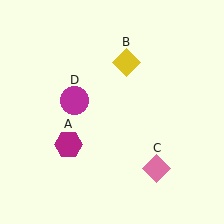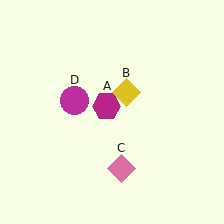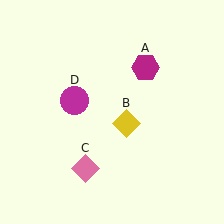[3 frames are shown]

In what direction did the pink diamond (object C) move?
The pink diamond (object C) moved left.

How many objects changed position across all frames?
3 objects changed position: magenta hexagon (object A), yellow diamond (object B), pink diamond (object C).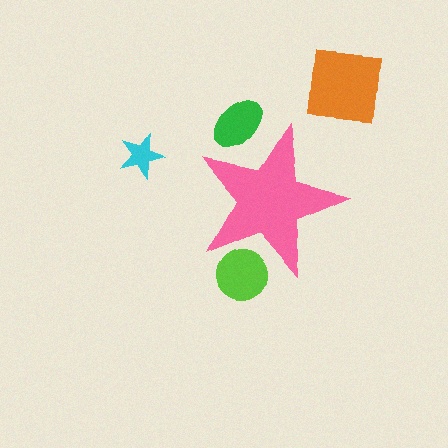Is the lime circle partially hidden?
Yes, the lime circle is partially hidden behind the pink star.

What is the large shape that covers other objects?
A pink star.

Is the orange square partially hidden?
No, the orange square is fully visible.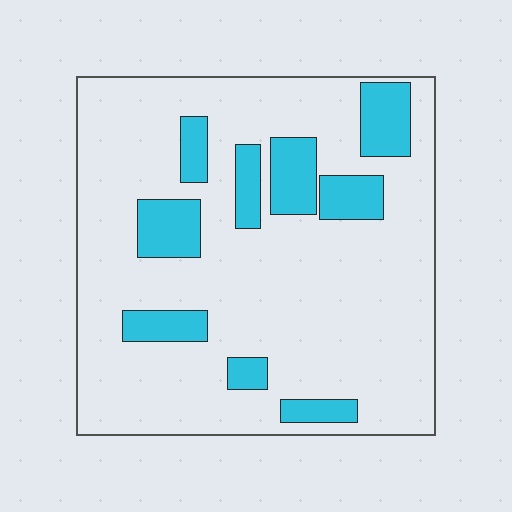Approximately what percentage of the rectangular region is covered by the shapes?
Approximately 20%.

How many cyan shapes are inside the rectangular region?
9.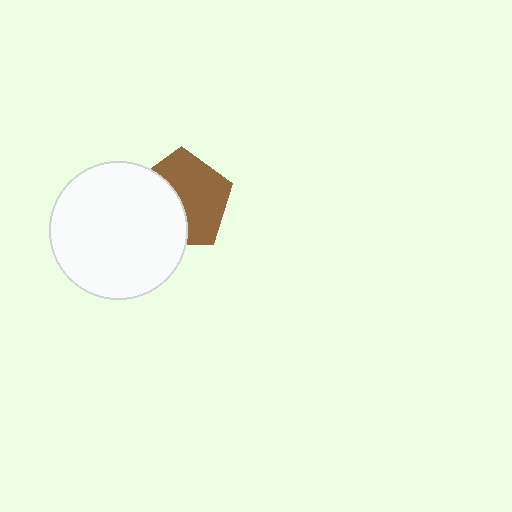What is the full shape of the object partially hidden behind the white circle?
The partially hidden object is a brown pentagon.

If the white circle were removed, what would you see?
You would see the complete brown pentagon.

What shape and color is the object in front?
The object in front is a white circle.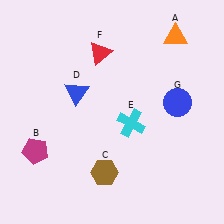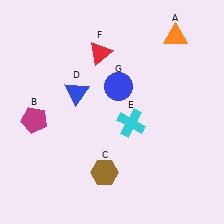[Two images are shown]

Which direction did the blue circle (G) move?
The blue circle (G) moved left.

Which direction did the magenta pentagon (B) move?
The magenta pentagon (B) moved up.